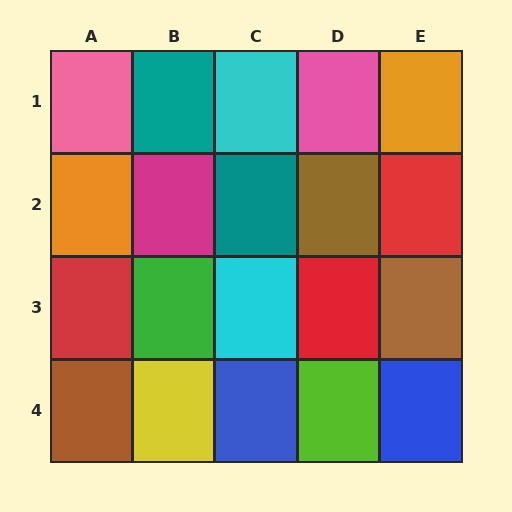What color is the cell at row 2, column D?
Brown.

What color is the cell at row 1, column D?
Pink.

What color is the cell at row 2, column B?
Magenta.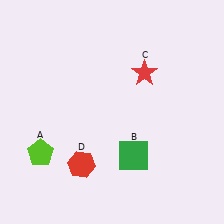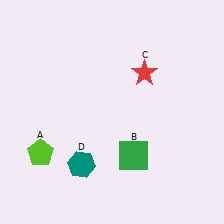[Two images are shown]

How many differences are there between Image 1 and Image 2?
There is 1 difference between the two images.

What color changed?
The hexagon (D) changed from red in Image 1 to teal in Image 2.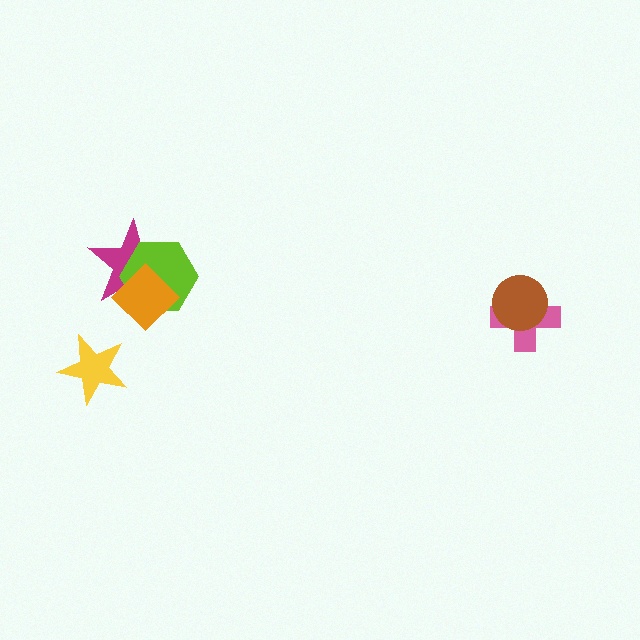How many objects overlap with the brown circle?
1 object overlaps with the brown circle.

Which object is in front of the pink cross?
The brown circle is in front of the pink cross.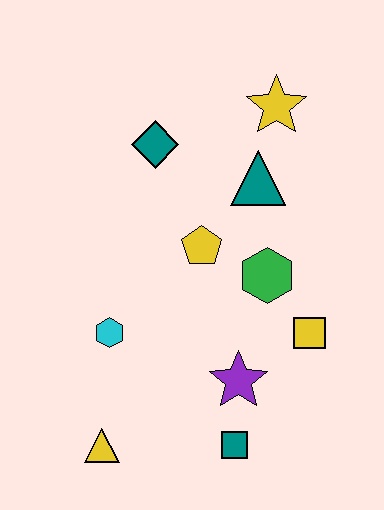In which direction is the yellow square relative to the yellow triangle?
The yellow square is to the right of the yellow triangle.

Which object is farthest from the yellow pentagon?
The yellow triangle is farthest from the yellow pentagon.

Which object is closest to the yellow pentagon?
The green hexagon is closest to the yellow pentagon.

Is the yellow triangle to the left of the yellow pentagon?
Yes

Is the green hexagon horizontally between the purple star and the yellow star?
Yes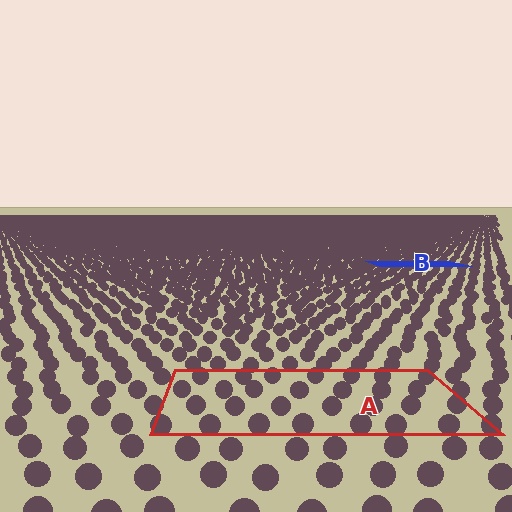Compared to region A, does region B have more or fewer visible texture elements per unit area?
Region B has more texture elements per unit area — they are packed more densely because it is farther away.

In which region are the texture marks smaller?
The texture marks are smaller in region B, because it is farther away.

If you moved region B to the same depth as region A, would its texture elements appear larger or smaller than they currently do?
They would appear larger. At a closer depth, the same texture elements are projected at a bigger on-screen size.